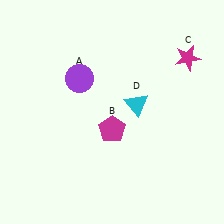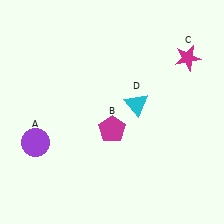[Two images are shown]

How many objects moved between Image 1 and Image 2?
1 object moved between the two images.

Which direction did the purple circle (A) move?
The purple circle (A) moved down.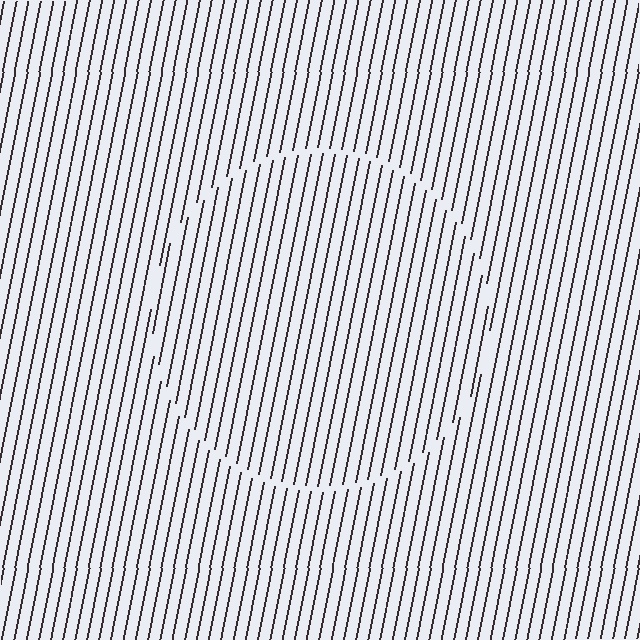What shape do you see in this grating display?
An illusory circle. The interior of the shape contains the same grating, shifted by half a period — the contour is defined by the phase discontinuity where line-ends from the inner and outer gratings abut.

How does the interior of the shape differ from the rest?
The interior of the shape contains the same grating, shifted by half a period — the contour is defined by the phase discontinuity where line-ends from the inner and outer gratings abut.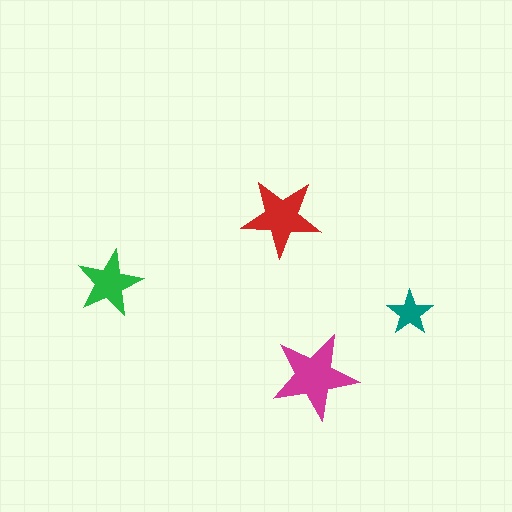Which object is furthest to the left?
The green star is leftmost.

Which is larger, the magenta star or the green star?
The magenta one.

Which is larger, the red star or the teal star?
The red one.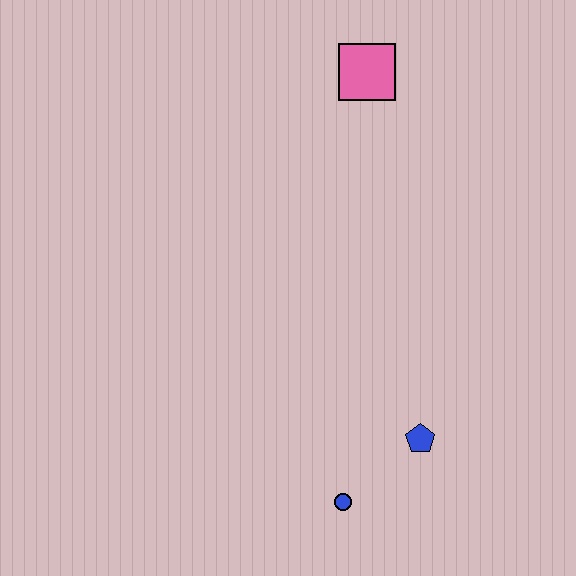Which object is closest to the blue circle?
The blue pentagon is closest to the blue circle.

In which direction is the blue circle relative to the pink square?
The blue circle is below the pink square.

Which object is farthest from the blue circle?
The pink square is farthest from the blue circle.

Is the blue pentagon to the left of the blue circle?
No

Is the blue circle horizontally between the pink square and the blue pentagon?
No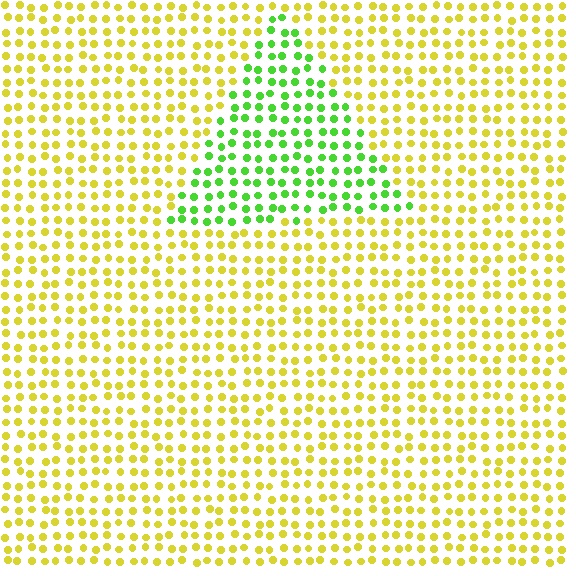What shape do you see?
I see a triangle.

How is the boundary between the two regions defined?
The boundary is defined purely by a slight shift in hue (about 53 degrees). Spacing, size, and orientation are identical on both sides.